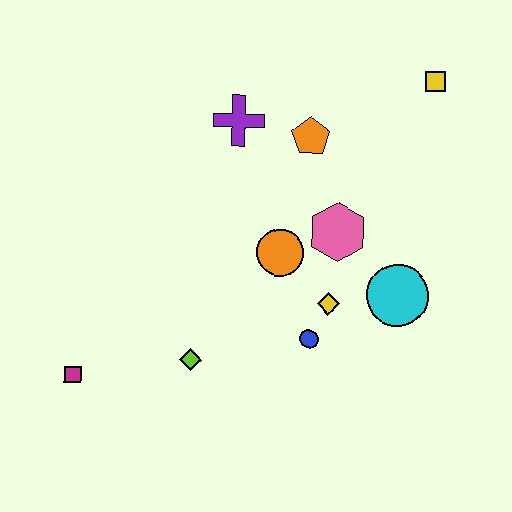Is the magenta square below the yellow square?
Yes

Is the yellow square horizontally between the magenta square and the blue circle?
No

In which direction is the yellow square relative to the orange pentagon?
The yellow square is to the right of the orange pentagon.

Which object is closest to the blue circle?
The yellow diamond is closest to the blue circle.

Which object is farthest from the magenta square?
The yellow square is farthest from the magenta square.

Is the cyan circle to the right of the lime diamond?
Yes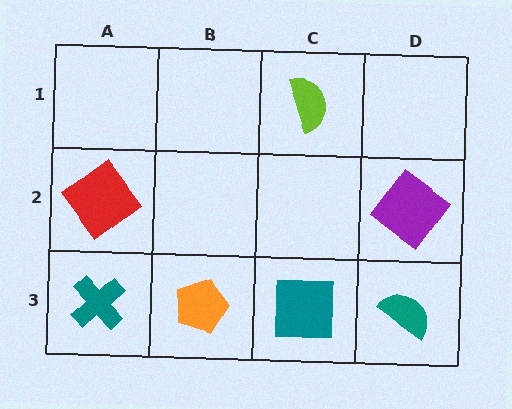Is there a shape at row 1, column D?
No, that cell is empty.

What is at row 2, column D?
A purple diamond.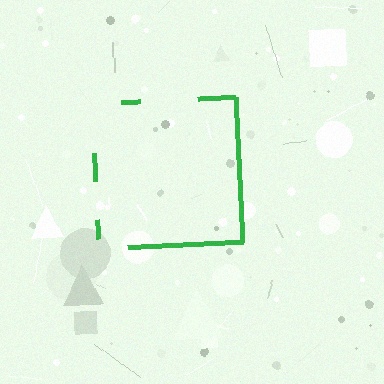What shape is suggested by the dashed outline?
The dashed outline suggests a square.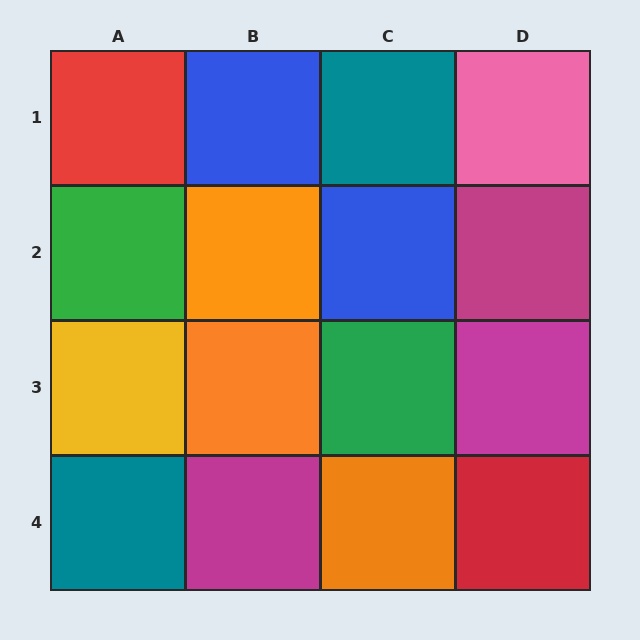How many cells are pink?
1 cell is pink.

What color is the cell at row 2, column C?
Blue.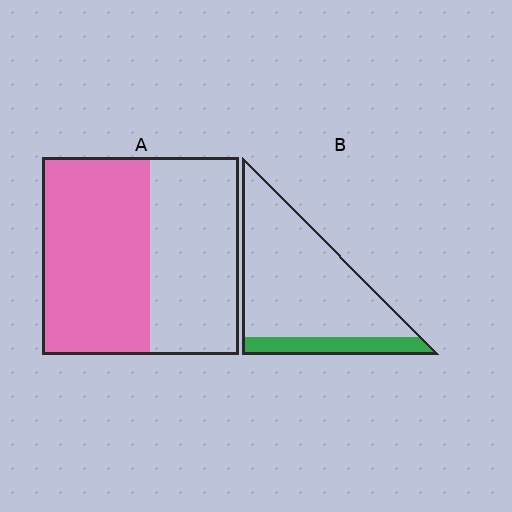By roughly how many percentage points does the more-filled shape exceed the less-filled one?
By roughly 40 percentage points (A over B).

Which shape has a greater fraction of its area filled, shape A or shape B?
Shape A.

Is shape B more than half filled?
No.